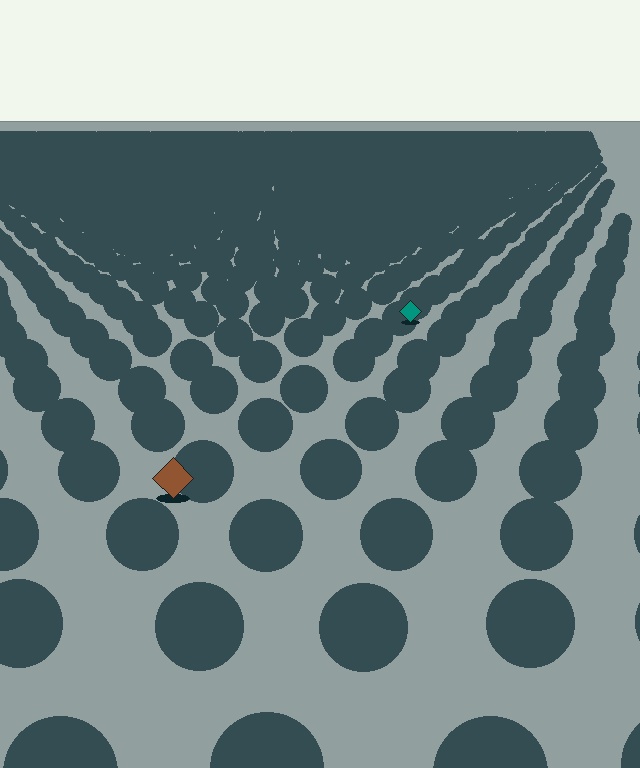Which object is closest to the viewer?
The brown diamond is closest. The texture marks near it are larger and more spread out.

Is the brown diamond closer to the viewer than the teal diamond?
Yes. The brown diamond is closer — you can tell from the texture gradient: the ground texture is coarser near it.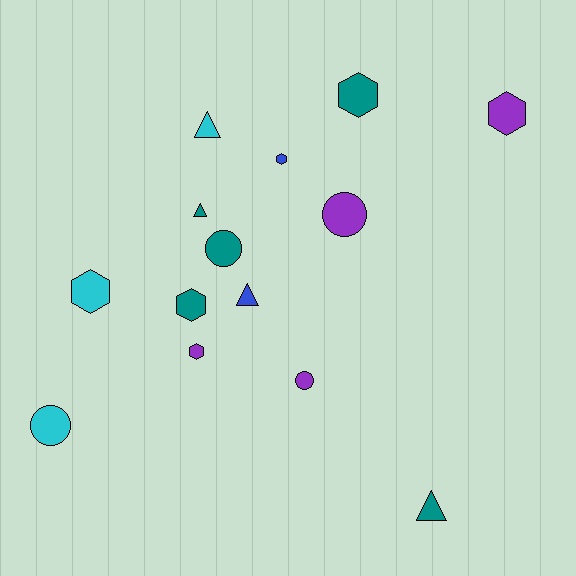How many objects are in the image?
There are 14 objects.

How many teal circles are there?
There is 1 teal circle.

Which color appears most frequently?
Teal, with 5 objects.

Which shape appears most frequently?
Hexagon, with 6 objects.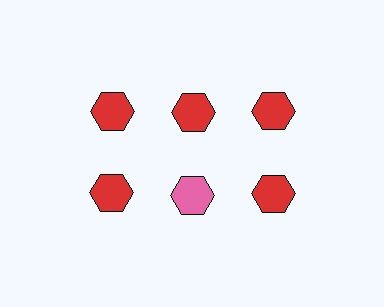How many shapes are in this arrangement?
There are 6 shapes arranged in a grid pattern.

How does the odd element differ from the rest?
It has a different color: pink instead of red.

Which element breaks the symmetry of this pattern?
The pink hexagon in the second row, second from left column breaks the symmetry. All other shapes are red hexagons.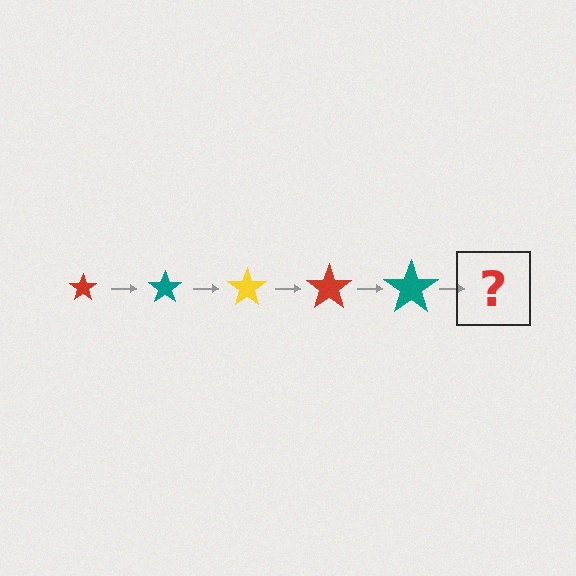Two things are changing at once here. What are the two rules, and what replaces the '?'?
The two rules are that the star grows larger each step and the color cycles through red, teal, and yellow. The '?' should be a yellow star, larger than the previous one.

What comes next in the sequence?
The next element should be a yellow star, larger than the previous one.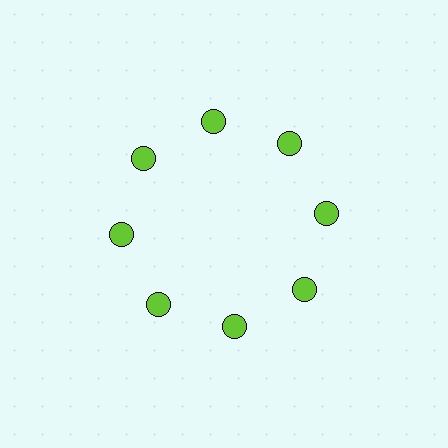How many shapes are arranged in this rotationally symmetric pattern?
There are 8 shapes, arranged in 8 groups of 1.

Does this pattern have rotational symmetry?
Yes, this pattern has 8-fold rotational symmetry. It looks the same after rotating 45 degrees around the center.